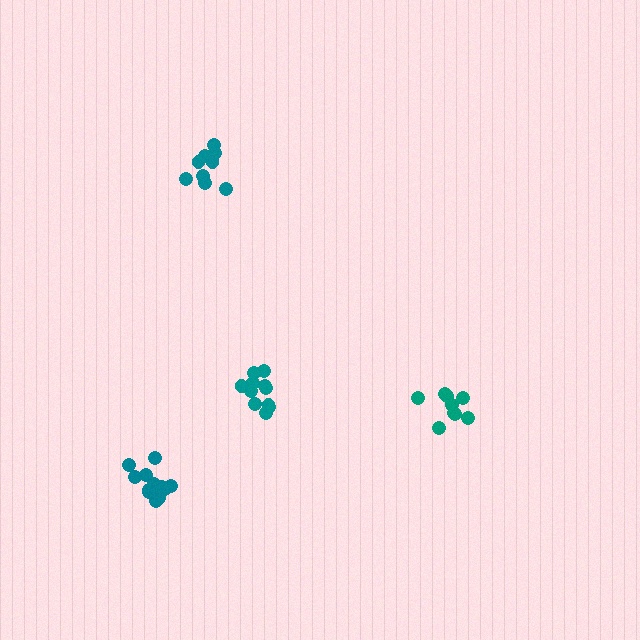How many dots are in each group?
Group 1: 12 dots, Group 2: 9 dots, Group 3: 9 dots, Group 4: 14 dots (44 total).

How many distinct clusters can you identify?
There are 4 distinct clusters.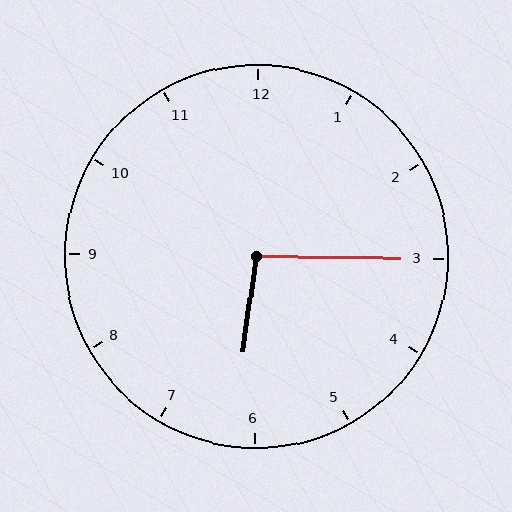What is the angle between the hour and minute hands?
Approximately 98 degrees.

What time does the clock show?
6:15.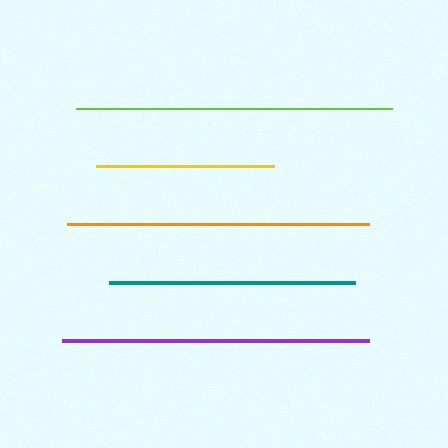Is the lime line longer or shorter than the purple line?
The lime line is longer than the purple line.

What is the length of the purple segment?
The purple segment is approximately 307 pixels long.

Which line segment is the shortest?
The yellow line is the shortest at approximately 178 pixels.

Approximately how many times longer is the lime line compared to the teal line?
The lime line is approximately 1.3 times the length of the teal line.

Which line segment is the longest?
The lime line is the longest at approximately 317 pixels.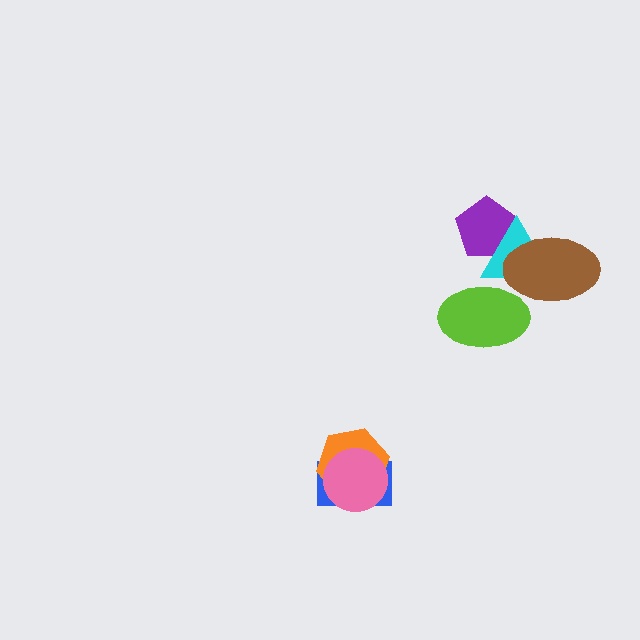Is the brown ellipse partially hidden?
No, no other shape covers it.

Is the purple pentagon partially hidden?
Yes, it is partially covered by another shape.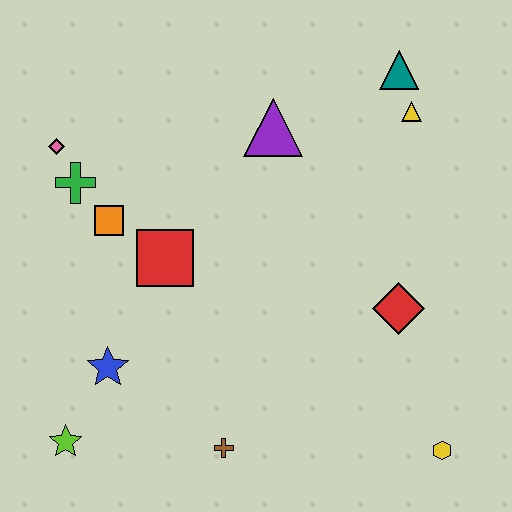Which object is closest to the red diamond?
The yellow hexagon is closest to the red diamond.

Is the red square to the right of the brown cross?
No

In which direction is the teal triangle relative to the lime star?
The teal triangle is above the lime star.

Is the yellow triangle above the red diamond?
Yes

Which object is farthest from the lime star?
The teal triangle is farthest from the lime star.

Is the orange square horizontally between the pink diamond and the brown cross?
Yes